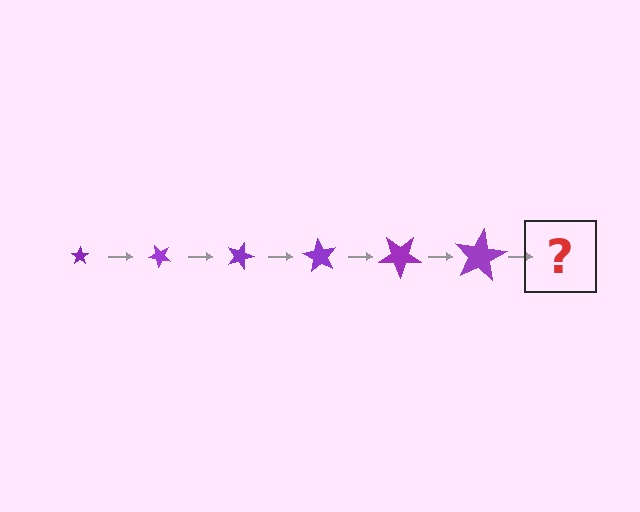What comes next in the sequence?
The next element should be a star, larger than the previous one and rotated 270 degrees from the start.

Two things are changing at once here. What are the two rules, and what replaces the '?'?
The two rules are that the star grows larger each step and it rotates 45 degrees each step. The '?' should be a star, larger than the previous one and rotated 270 degrees from the start.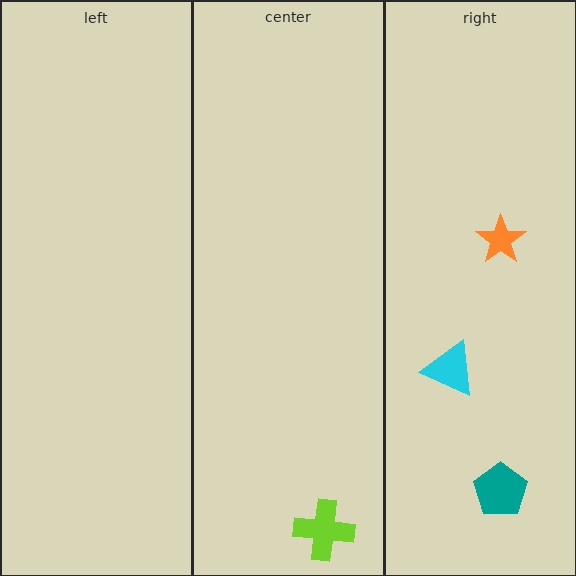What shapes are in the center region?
The lime cross.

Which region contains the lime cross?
The center region.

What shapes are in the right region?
The cyan triangle, the teal pentagon, the orange star.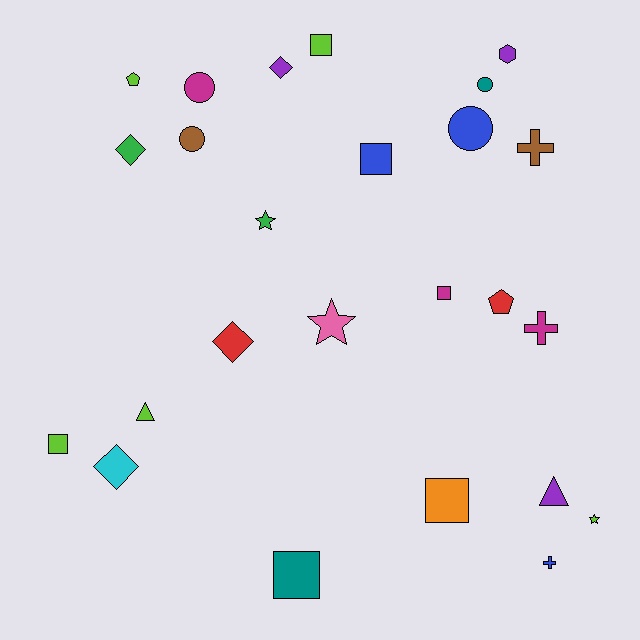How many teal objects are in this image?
There are 2 teal objects.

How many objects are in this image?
There are 25 objects.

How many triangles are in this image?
There are 2 triangles.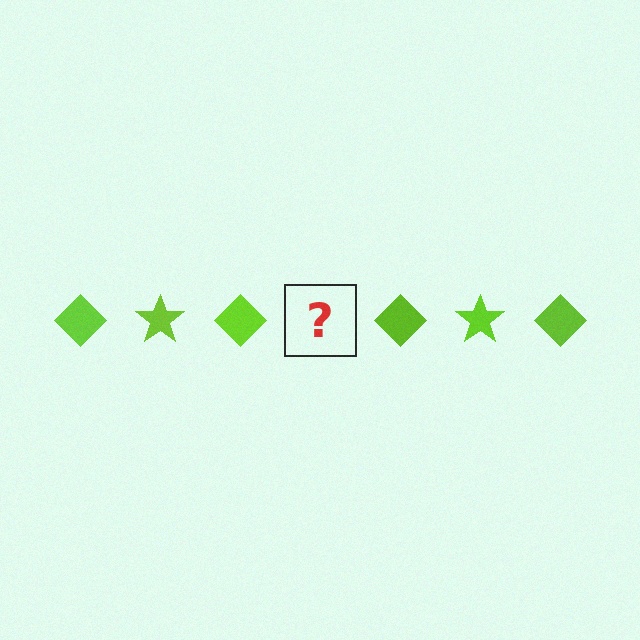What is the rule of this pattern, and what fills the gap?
The rule is that the pattern cycles through diamond, star shapes in lime. The gap should be filled with a lime star.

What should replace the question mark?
The question mark should be replaced with a lime star.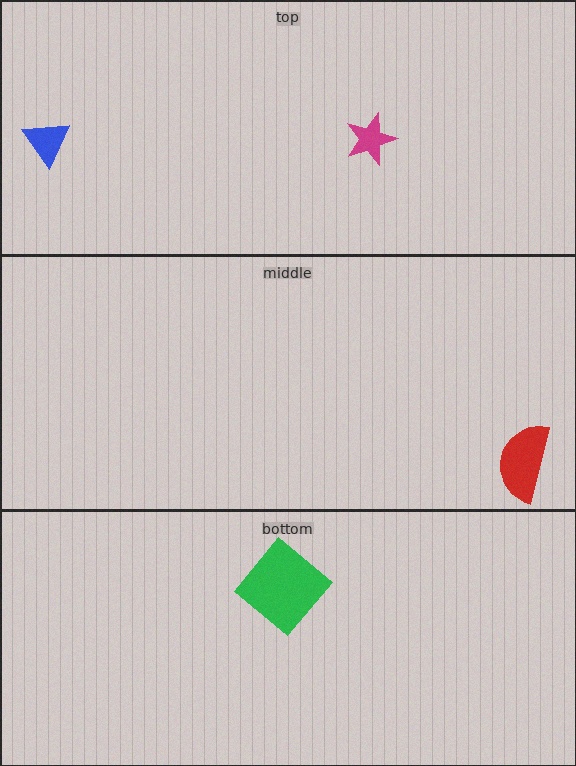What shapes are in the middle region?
The red semicircle.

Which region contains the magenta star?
The top region.